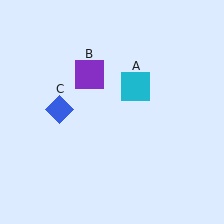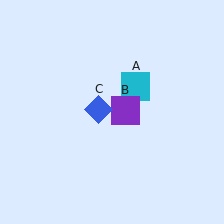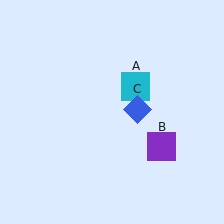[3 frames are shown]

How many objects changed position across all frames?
2 objects changed position: purple square (object B), blue diamond (object C).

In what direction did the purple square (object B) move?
The purple square (object B) moved down and to the right.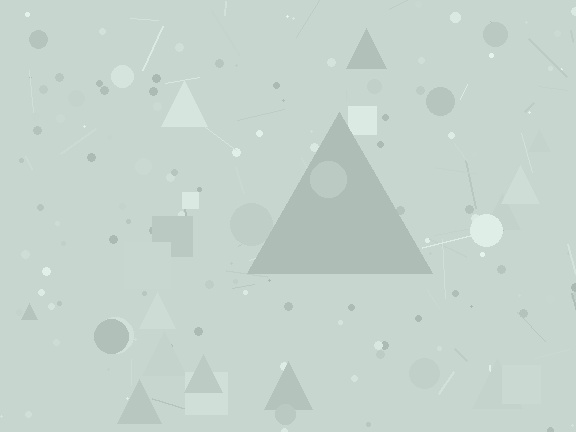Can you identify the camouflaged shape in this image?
The camouflaged shape is a triangle.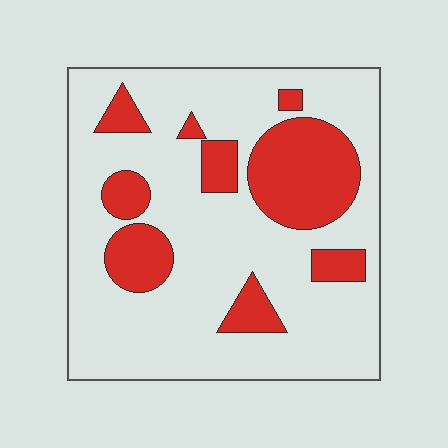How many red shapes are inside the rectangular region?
9.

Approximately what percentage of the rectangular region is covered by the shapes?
Approximately 25%.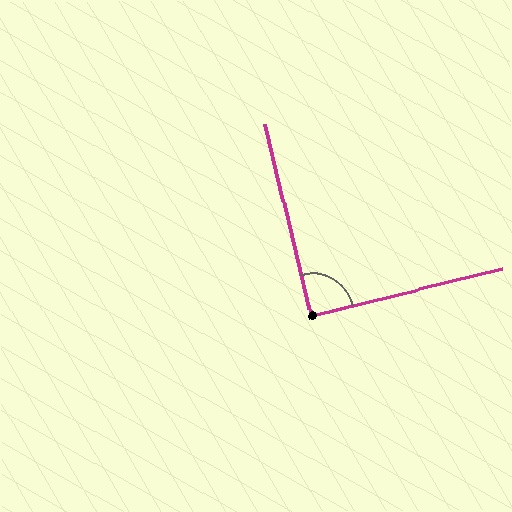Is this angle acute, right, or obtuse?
It is approximately a right angle.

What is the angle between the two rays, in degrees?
Approximately 89 degrees.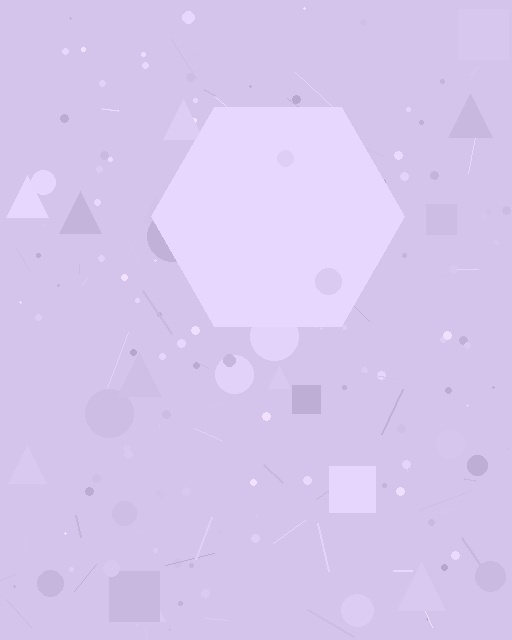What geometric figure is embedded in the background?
A hexagon is embedded in the background.